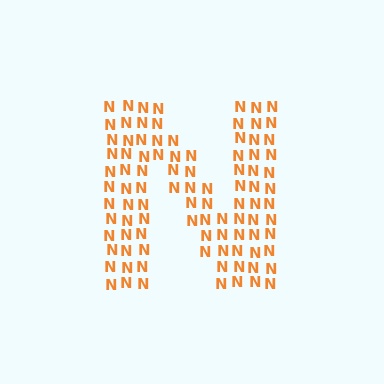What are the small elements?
The small elements are letter N's.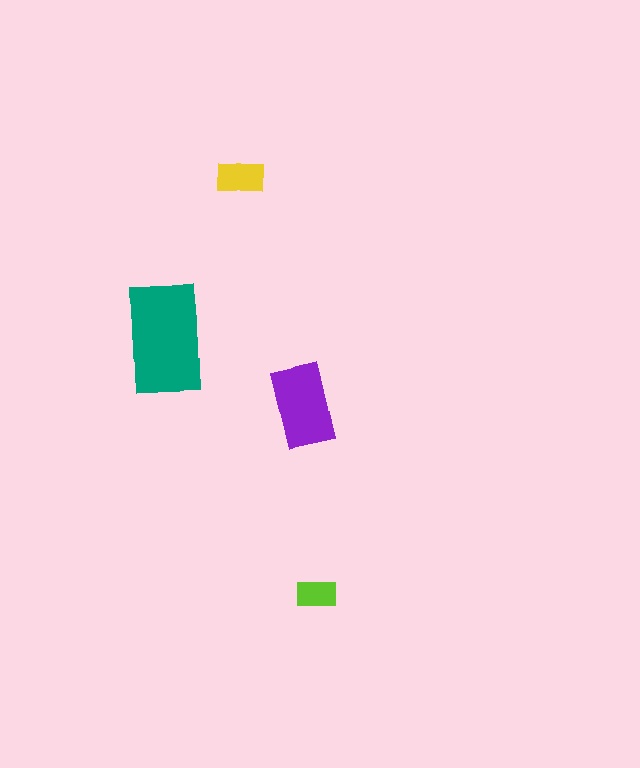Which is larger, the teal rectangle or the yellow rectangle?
The teal one.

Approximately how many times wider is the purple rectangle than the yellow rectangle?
About 1.5 times wider.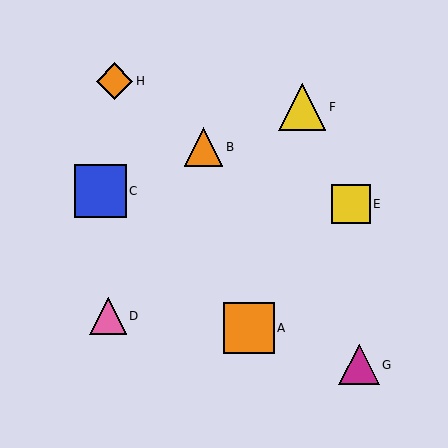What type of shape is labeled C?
Shape C is a blue square.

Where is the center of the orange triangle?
The center of the orange triangle is at (204, 147).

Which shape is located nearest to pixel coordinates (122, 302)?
The pink triangle (labeled D) at (108, 316) is nearest to that location.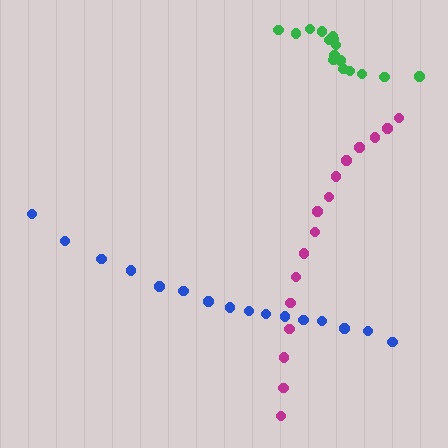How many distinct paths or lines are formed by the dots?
There are 3 distinct paths.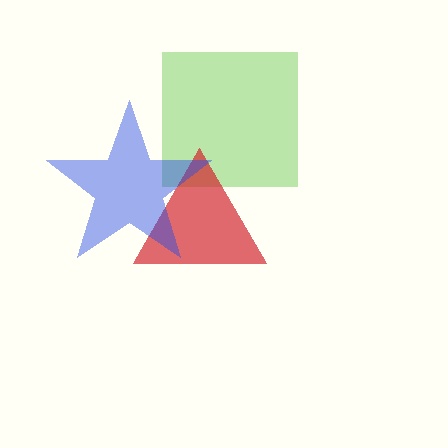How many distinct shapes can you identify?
There are 3 distinct shapes: a lime square, a red triangle, a blue star.